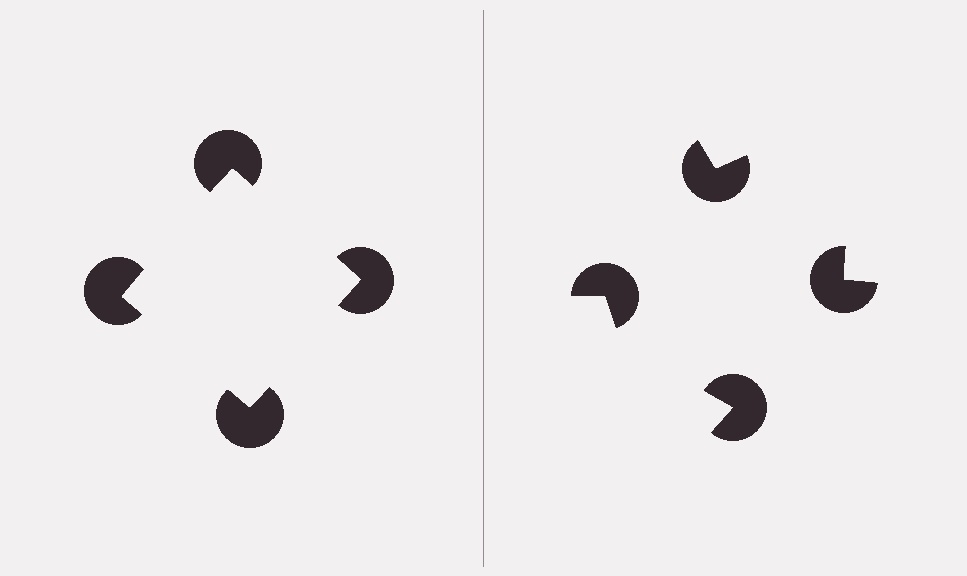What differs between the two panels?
The pac-man discs are positioned identically on both sides; only the wedge orientations differ. On the left they align to a square; on the right they are misaligned.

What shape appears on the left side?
An illusory square.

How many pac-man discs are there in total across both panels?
8 — 4 on each side.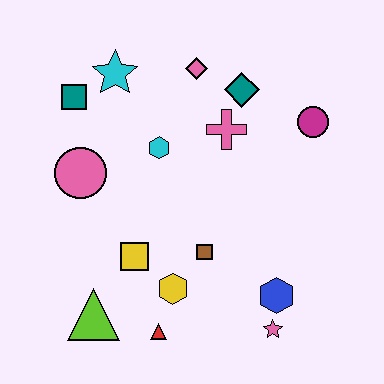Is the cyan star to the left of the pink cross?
Yes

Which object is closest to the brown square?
The yellow hexagon is closest to the brown square.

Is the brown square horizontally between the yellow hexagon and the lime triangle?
No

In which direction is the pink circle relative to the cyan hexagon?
The pink circle is to the left of the cyan hexagon.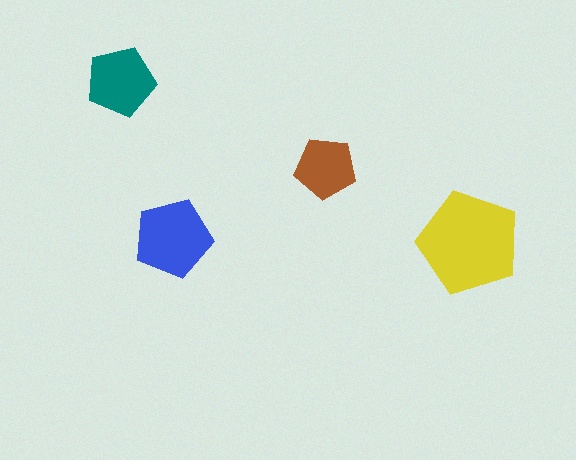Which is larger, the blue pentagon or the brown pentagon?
The blue one.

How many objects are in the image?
There are 4 objects in the image.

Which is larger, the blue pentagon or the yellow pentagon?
The yellow one.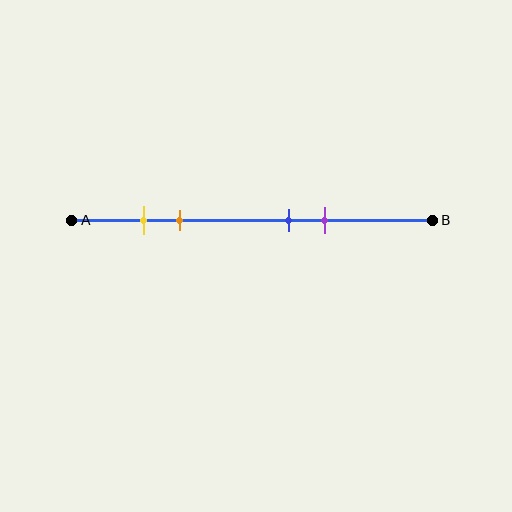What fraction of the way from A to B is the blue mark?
The blue mark is approximately 60% (0.6) of the way from A to B.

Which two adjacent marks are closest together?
The yellow and orange marks are the closest adjacent pair.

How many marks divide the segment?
There are 4 marks dividing the segment.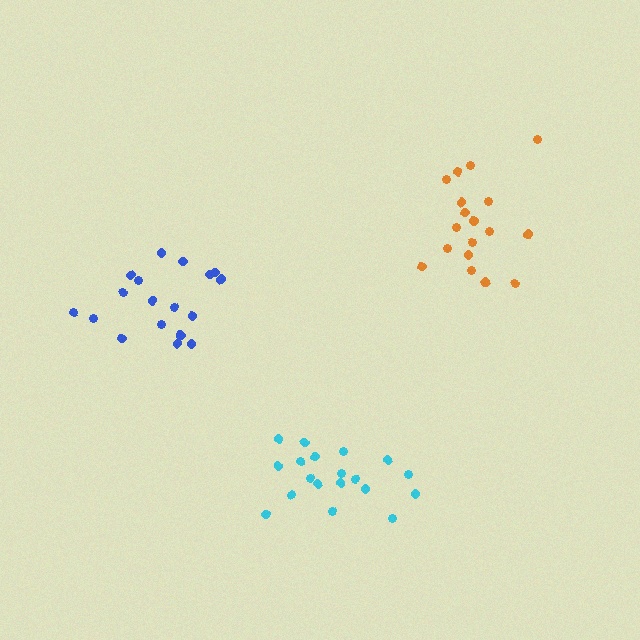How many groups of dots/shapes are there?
There are 3 groups.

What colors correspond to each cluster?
The clusters are colored: orange, blue, cyan.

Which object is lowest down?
The cyan cluster is bottommost.